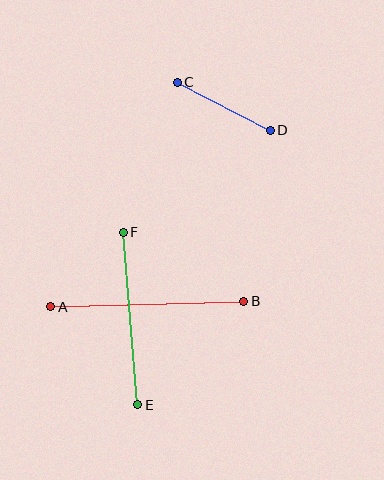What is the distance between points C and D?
The distance is approximately 104 pixels.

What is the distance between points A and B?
The distance is approximately 193 pixels.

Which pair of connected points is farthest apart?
Points A and B are farthest apart.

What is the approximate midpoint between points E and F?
The midpoint is at approximately (131, 318) pixels.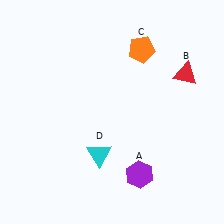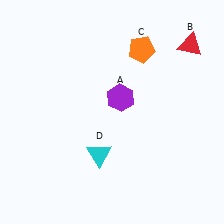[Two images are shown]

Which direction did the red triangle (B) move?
The red triangle (B) moved up.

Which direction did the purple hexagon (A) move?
The purple hexagon (A) moved up.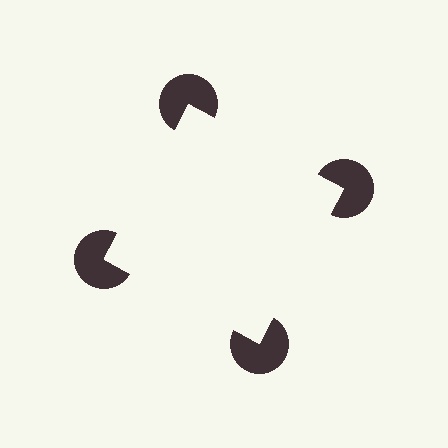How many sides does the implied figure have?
4 sides.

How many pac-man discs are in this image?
There are 4 — one at each vertex of the illusory square.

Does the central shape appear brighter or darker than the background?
It typically appears slightly brighter than the background, even though no actual brightness change is drawn.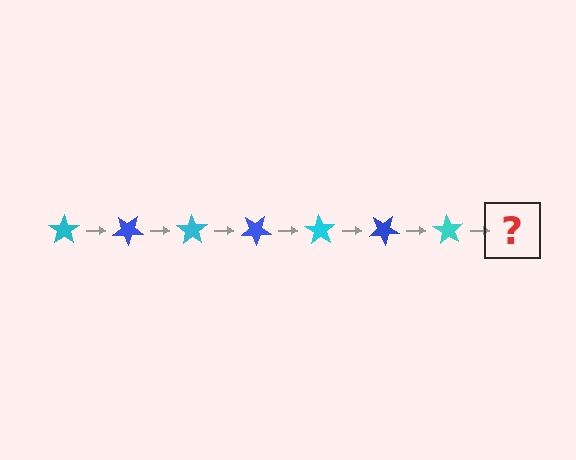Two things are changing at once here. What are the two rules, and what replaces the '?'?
The two rules are that it rotates 35 degrees each step and the color cycles through cyan and blue. The '?' should be a blue star, rotated 245 degrees from the start.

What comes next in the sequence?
The next element should be a blue star, rotated 245 degrees from the start.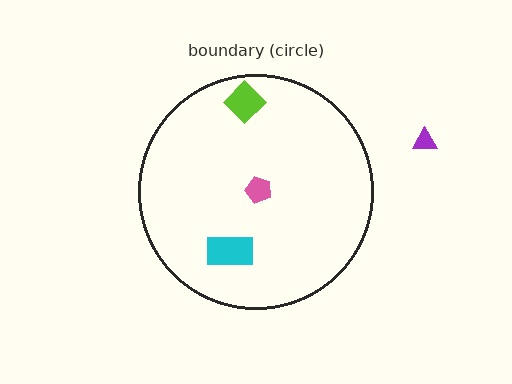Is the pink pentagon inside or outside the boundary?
Inside.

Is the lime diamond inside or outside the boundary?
Inside.